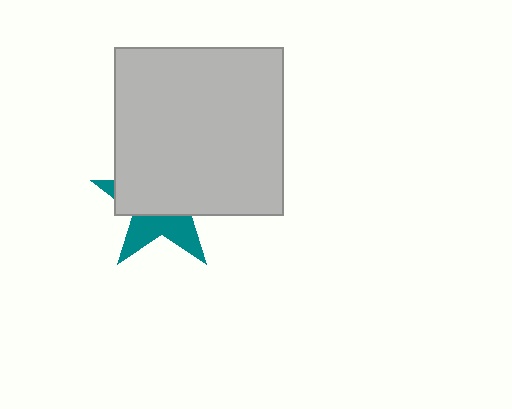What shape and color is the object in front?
The object in front is a light gray square.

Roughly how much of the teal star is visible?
A small part of it is visible (roughly 38%).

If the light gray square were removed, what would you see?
You would see the complete teal star.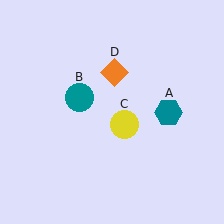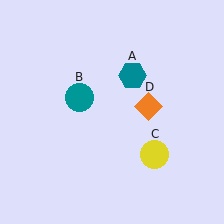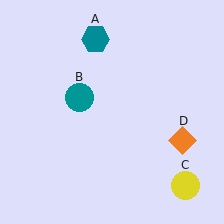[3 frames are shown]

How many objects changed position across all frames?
3 objects changed position: teal hexagon (object A), yellow circle (object C), orange diamond (object D).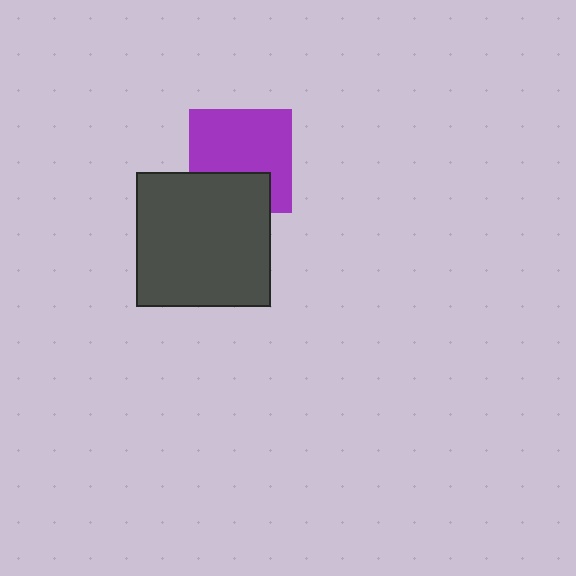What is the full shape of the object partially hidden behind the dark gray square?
The partially hidden object is a purple square.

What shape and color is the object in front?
The object in front is a dark gray square.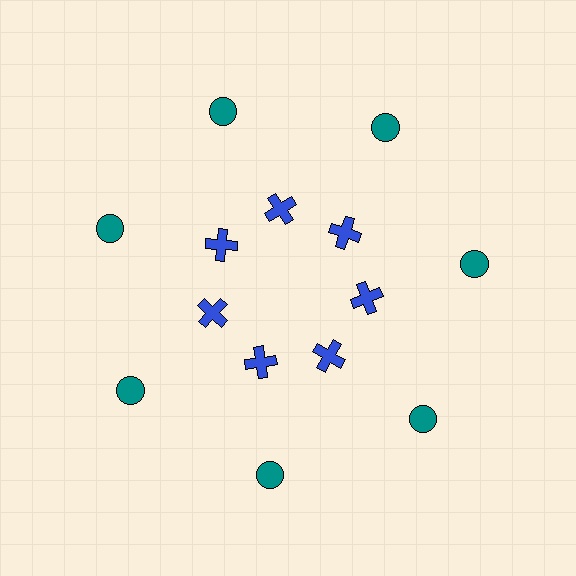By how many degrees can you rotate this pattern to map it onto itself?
The pattern maps onto itself every 51 degrees of rotation.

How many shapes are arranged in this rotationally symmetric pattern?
There are 14 shapes, arranged in 7 groups of 2.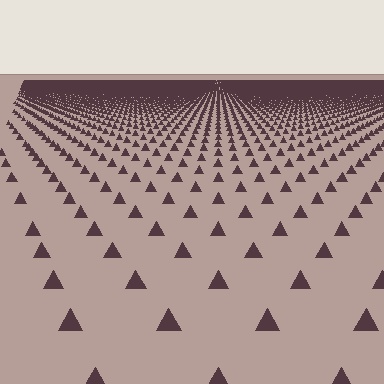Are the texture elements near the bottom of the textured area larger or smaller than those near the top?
Larger. Near the bottom, elements are closer to the viewer and appear at a bigger on-screen size.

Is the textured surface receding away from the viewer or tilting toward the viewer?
The surface is receding away from the viewer. Texture elements get smaller and denser toward the top.